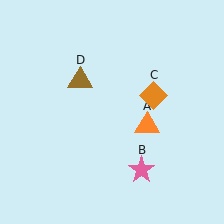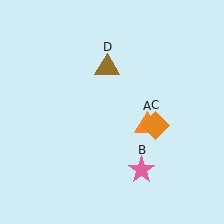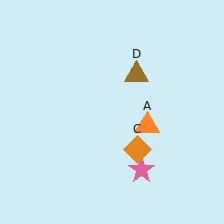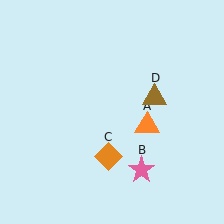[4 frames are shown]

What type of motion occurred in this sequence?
The orange diamond (object C), brown triangle (object D) rotated clockwise around the center of the scene.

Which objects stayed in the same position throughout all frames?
Orange triangle (object A) and pink star (object B) remained stationary.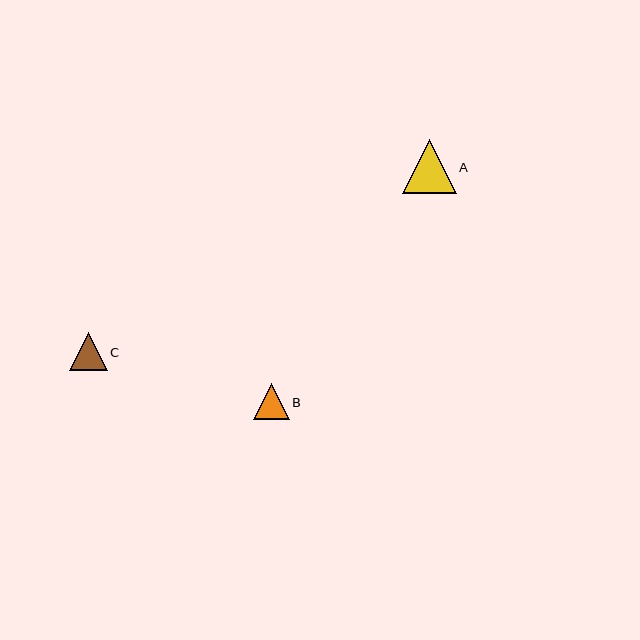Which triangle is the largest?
Triangle A is the largest with a size of approximately 54 pixels.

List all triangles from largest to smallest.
From largest to smallest: A, C, B.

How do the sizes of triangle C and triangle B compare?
Triangle C and triangle B are approximately the same size.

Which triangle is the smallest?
Triangle B is the smallest with a size of approximately 35 pixels.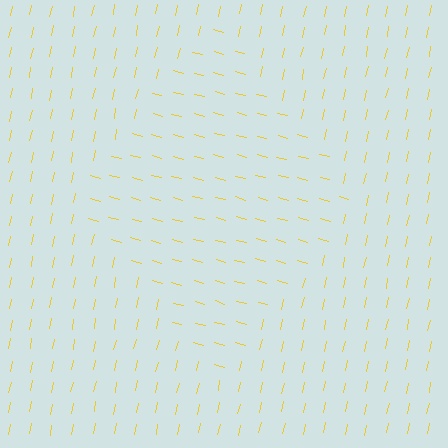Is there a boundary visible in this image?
Yes, there is a texture boundary formed by a change in line orientation.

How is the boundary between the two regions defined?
The boundary is defined purely by a change in line orientation (approximately 87 degrees difference). All lines are the same color and thickness.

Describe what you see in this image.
The image is filled with small yellow line segments. A diamond region in the image has lines oriented differently from the surrounding lines, creating a visible texture boundary.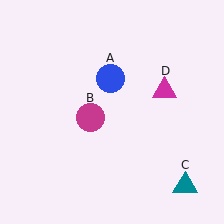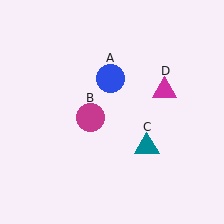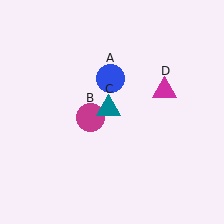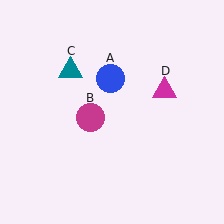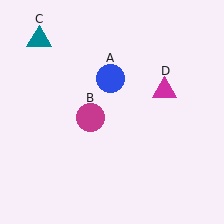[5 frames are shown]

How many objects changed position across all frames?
1 object changed position: teal triangle (object C).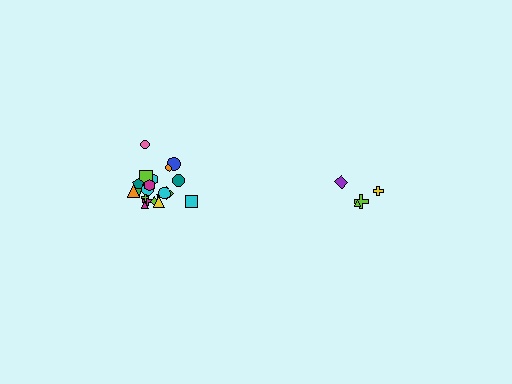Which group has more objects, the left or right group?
The left group.